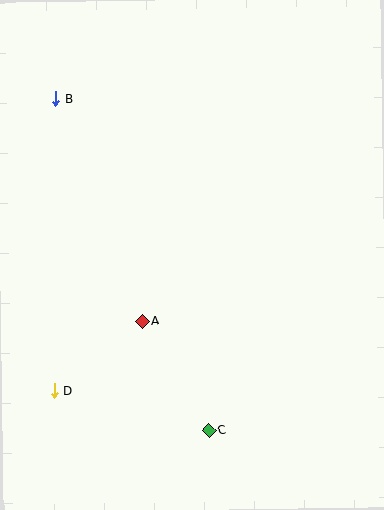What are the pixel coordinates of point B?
Point B is at (55, 99).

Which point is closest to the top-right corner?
Point B is closest to the top-right corner.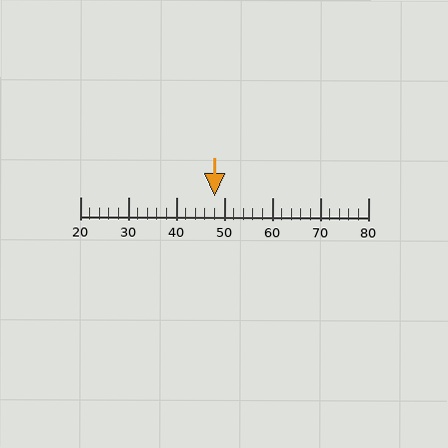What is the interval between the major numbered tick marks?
The major tick marks are spaced 10 units apart.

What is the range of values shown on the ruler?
The ruler shows values from 20 to 80.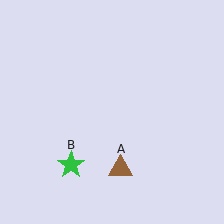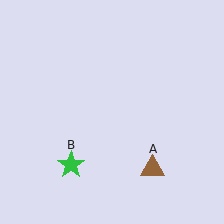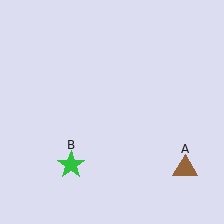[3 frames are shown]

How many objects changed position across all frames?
1 object changed position: brown triangle (object A).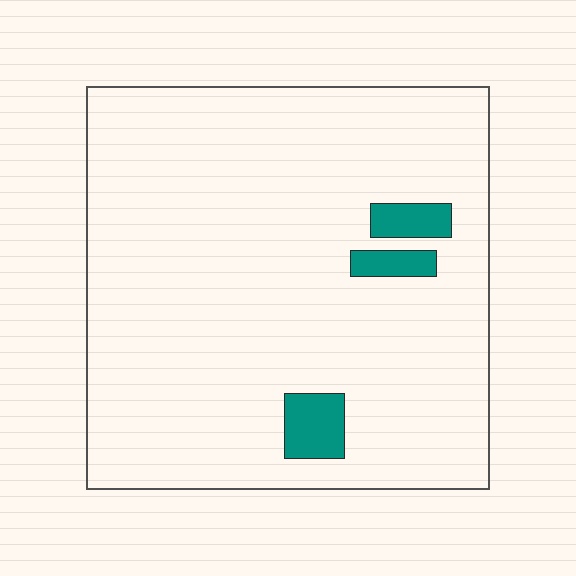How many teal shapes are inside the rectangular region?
3.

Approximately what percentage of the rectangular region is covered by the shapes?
Approximately 5%.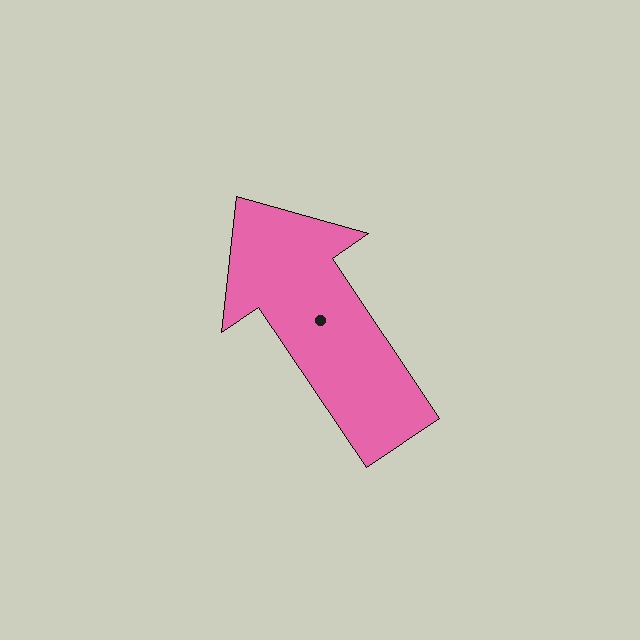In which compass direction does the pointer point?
Northwest.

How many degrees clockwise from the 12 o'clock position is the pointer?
Approximately 326 degrees.